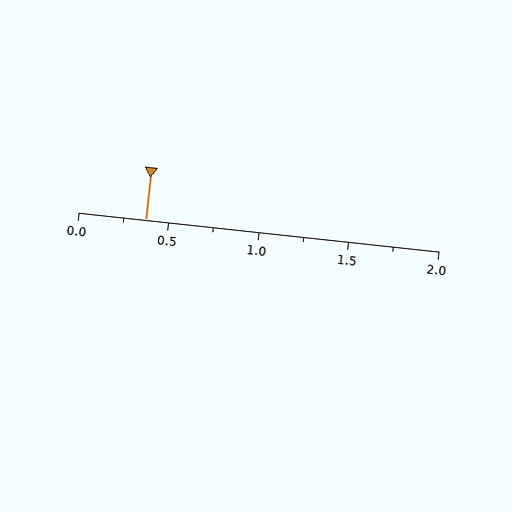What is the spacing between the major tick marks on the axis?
The major ticks are spaced 0.5 apart.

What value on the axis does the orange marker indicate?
The marker indicates approximately 0.38.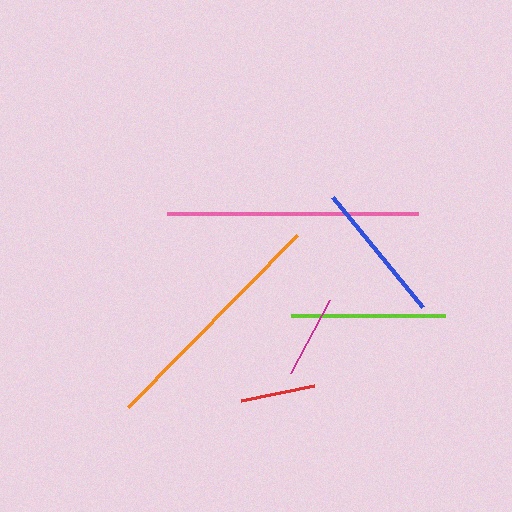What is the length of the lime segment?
The lime segment is approximately 155 pixels long.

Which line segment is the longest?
The pink line is the longest at approximately 251 pixels.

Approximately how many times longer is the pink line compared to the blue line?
The pink line is approximately 1.8 times the length of the blue line.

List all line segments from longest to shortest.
From longest to shortest: pink, orange, lime, blue, magenta, red.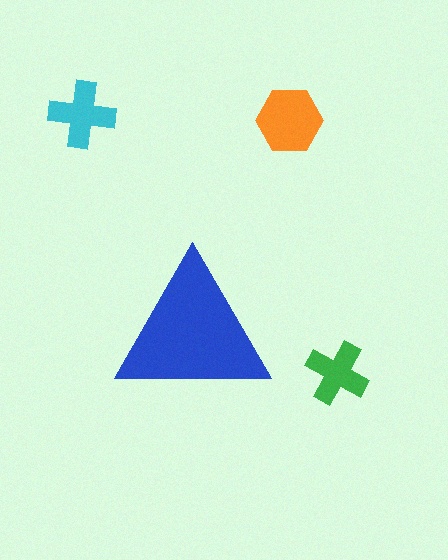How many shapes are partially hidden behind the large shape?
0 shapes are partially hidden.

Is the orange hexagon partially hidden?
No, the orange hexagon is fully visible.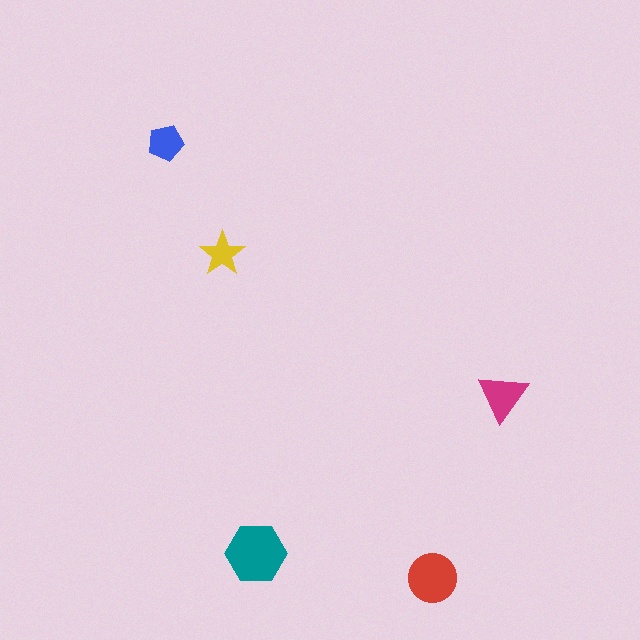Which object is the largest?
The teal hexagon.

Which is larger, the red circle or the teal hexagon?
The teal hexagon.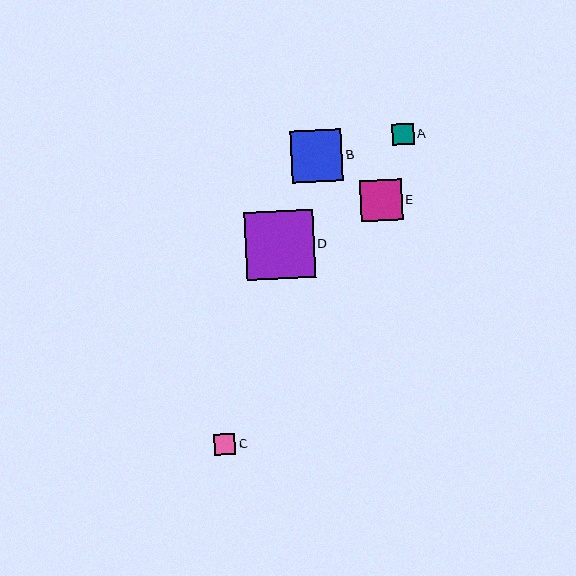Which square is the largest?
Square D is the largest with a size of approximately 68 pixels.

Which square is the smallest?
Square C is the smallest with a size of approximately 21 pixels.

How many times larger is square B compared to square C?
Square B is approximately 2.5 times the size of square C.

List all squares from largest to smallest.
From largest to smallest: D, B, E, A, C.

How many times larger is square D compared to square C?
Square D is approximately 3.3 times the size of square C.